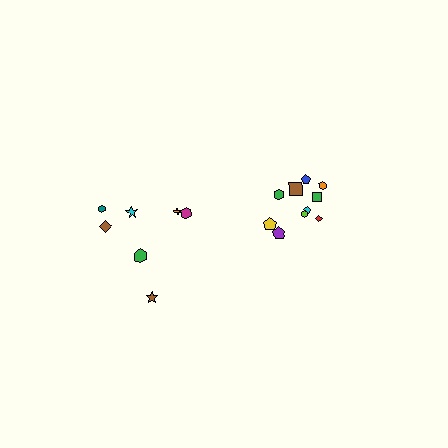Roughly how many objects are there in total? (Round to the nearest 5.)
Roughly 15 objects in total.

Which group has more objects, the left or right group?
The right group.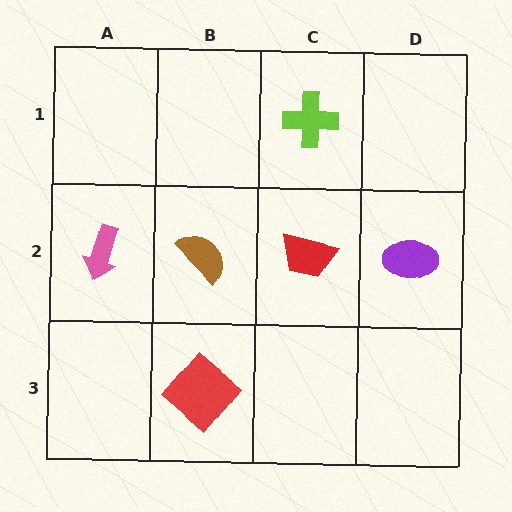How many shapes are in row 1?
1 shape.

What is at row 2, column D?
A purple ellipse.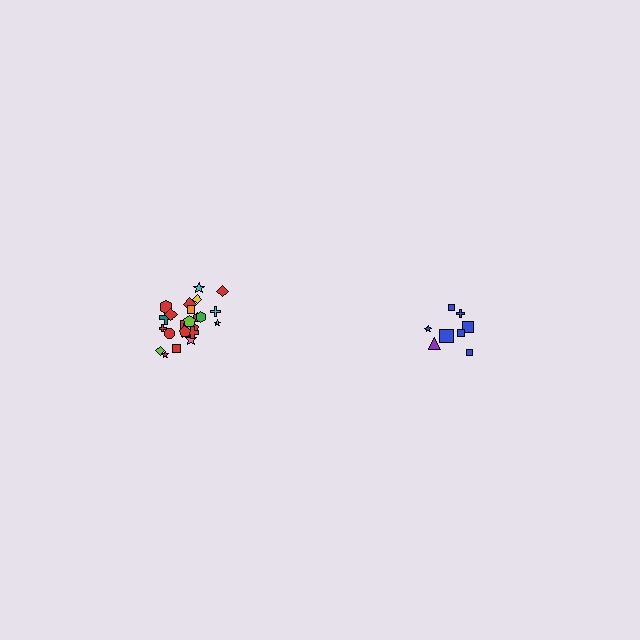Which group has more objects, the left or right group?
The left group.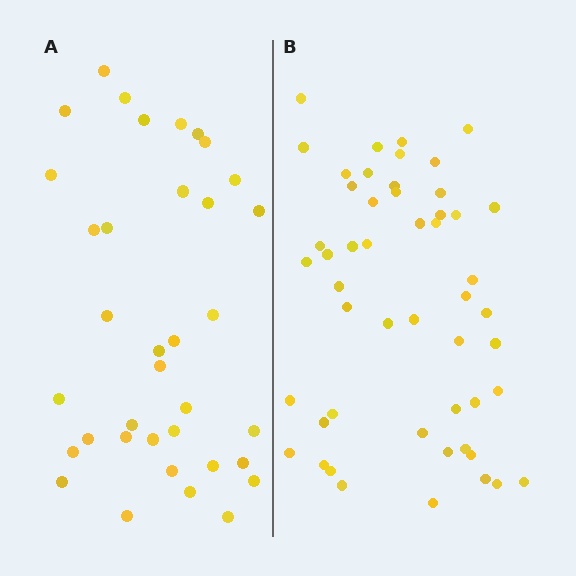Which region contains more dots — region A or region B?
Region B (the right region) has more dots.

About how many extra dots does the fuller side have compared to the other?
Region B has approximately 15 more dots than region A.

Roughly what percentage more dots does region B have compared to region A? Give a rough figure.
About 40% more.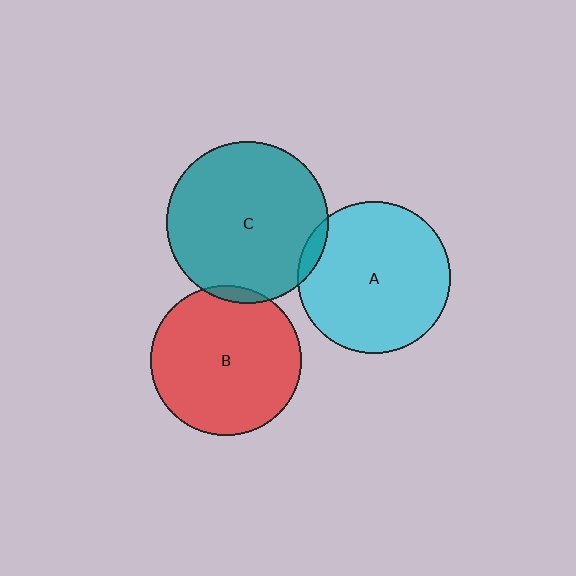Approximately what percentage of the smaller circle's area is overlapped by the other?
Approximately 5%.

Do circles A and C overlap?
Yes.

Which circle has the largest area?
Circle C (teal).